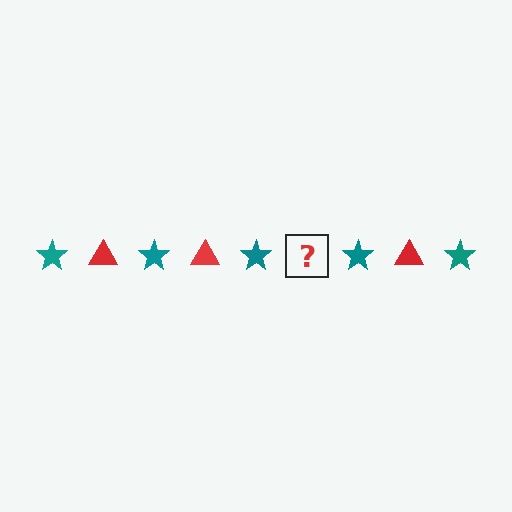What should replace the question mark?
The question mark should be replaced with a red triangle.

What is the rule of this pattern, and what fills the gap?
The rule is that the pattern alternates between teal star and red triangle. The gap should be filled with a red triangle.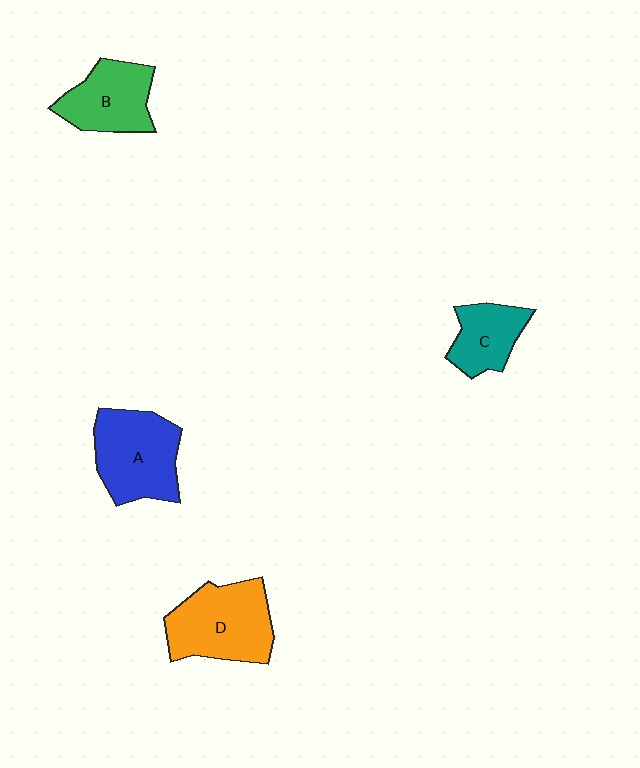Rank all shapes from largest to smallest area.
From largest to smallest: D (orange), A (blue), B (green), C (teal).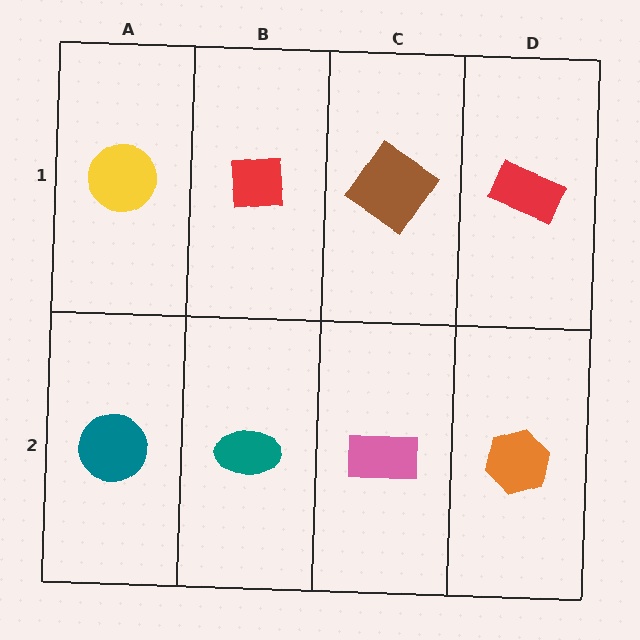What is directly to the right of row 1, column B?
A brown diamond.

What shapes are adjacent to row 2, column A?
A yellow circle (row 1, column A), a teal ellipse (row 2, column B).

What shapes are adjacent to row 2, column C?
A brown diamond (row 1, column C), a teal ellipse (row 2, column B), an orange hexagon (row 2, column D).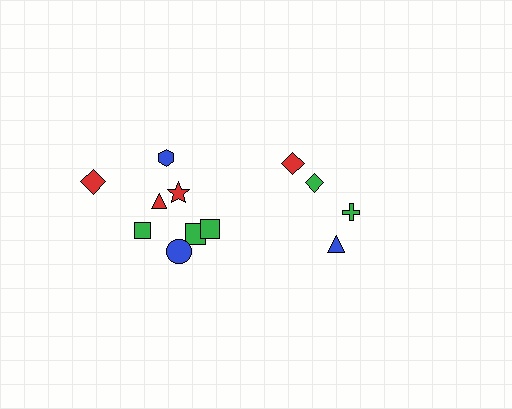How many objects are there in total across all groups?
There are 12 objects.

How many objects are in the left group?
There are 8 objects.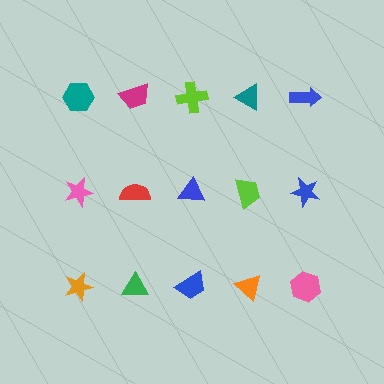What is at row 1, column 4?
A teal triangle.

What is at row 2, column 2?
A red semicircle.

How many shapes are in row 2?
5 shapes.